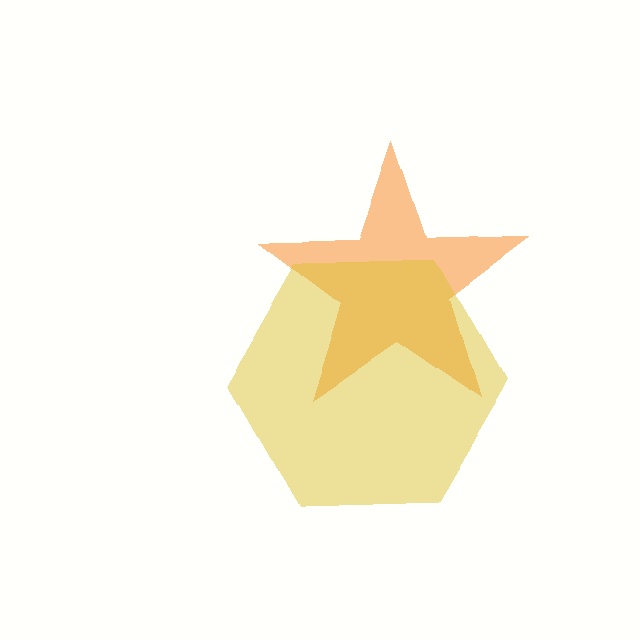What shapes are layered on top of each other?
The layered shapes are: an orange star, a yellow hexagon.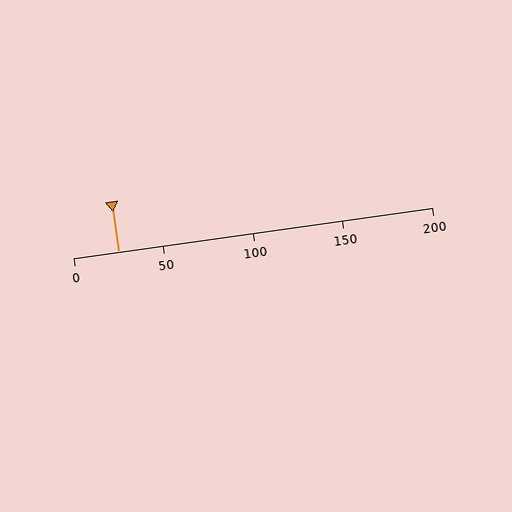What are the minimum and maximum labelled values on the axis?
The axis runs from 0 to 200.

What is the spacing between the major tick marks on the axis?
The major ticks are spaced 50 apart.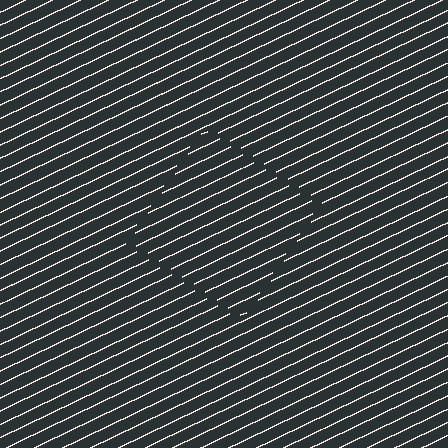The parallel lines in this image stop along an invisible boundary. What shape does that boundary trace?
An illusory square. The interior of the shape contains the same grating, shifted by half a period — the contour is defined by the phase discontinuity where line-ends from the inner and outer gratings abut.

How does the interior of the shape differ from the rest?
The interior of the shape contains the same grating, shifted by half a period — the contour is defined by the phase discontinuity where line-ends from the inner and outer gratings abut.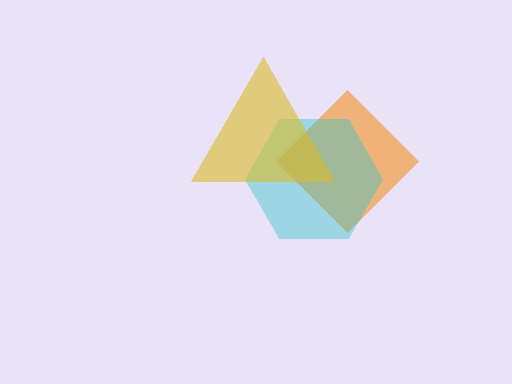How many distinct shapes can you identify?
There are 3 distinct shapes: an orange diamond, a cyan hexagon, a yellow triangle.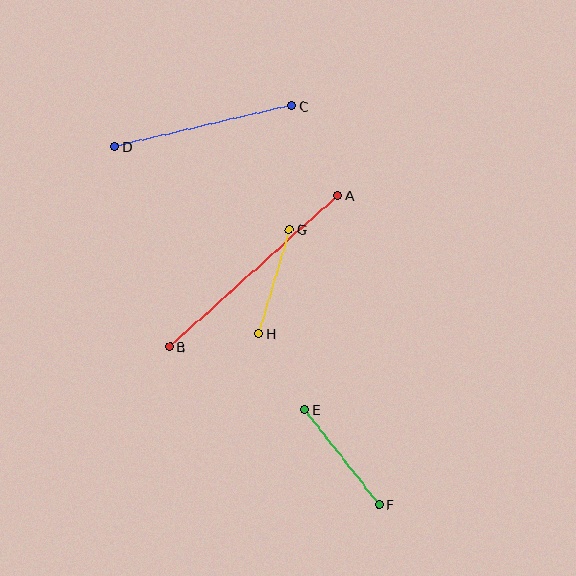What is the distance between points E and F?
The distance is approximately 121 pixels.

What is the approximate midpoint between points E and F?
The midpoint is at approximately (342, 457) pixels.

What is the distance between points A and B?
The distance is approximately 226 pixels.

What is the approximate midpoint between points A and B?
The midpoint is at approximately (254, 271) pixels.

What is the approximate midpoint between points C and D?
The midpoint is at approximately (203, 126) pixels.